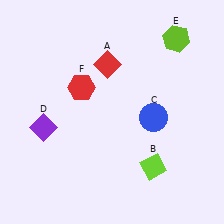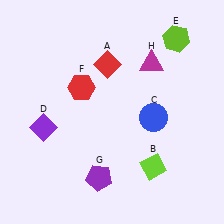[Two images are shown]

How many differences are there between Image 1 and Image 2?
There are 2 differences between the two images.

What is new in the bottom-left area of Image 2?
A purple pentagon (G) was added in the bottom-left area of Image 2.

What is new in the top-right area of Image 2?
A magenta triangle (H) was added in the top-right area of Image 2.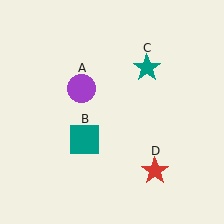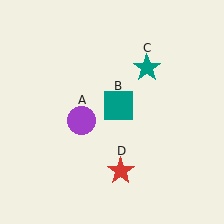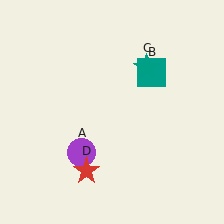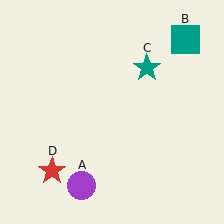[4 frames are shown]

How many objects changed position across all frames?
3 objects changed position: purple circle (object A), teal square (object B), red star (object D).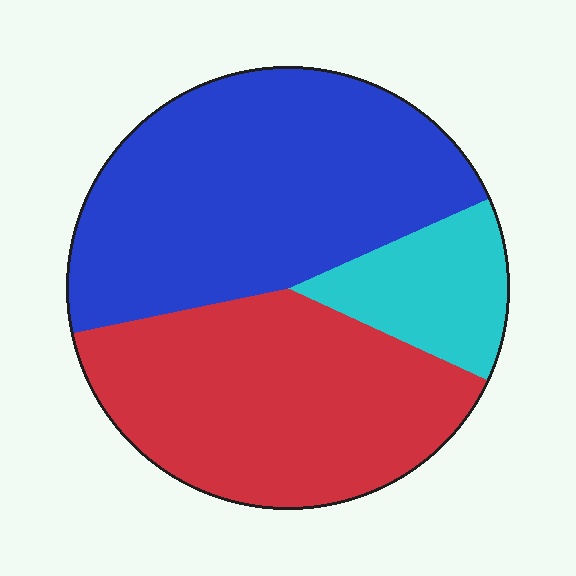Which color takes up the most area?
Blue, at roughly 45%.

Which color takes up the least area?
Cyan, at roughly 15%.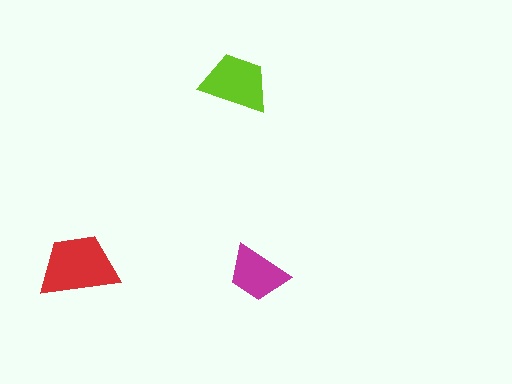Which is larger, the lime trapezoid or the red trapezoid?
The red one.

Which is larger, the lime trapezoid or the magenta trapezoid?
The lime one.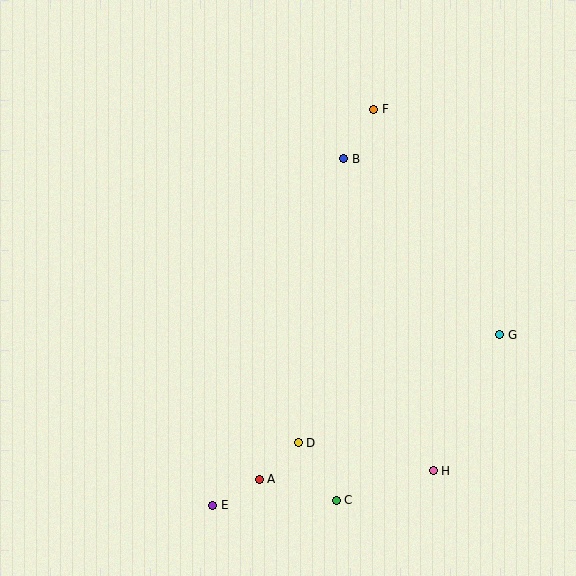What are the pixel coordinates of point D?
Point D is at (298, 443).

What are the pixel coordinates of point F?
Point F is at (374, 109).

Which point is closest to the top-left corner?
Point B is closest to the top-left corner.